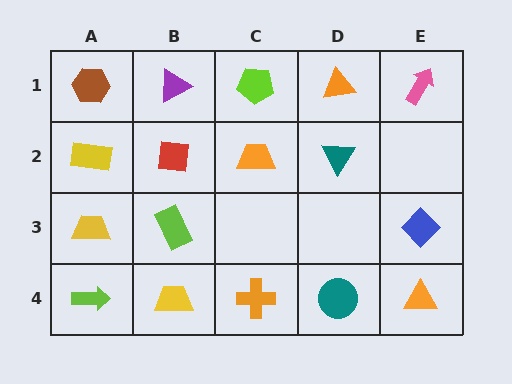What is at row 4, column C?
An orange cross.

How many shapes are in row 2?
4 shapes.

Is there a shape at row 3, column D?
No, that cell is empty.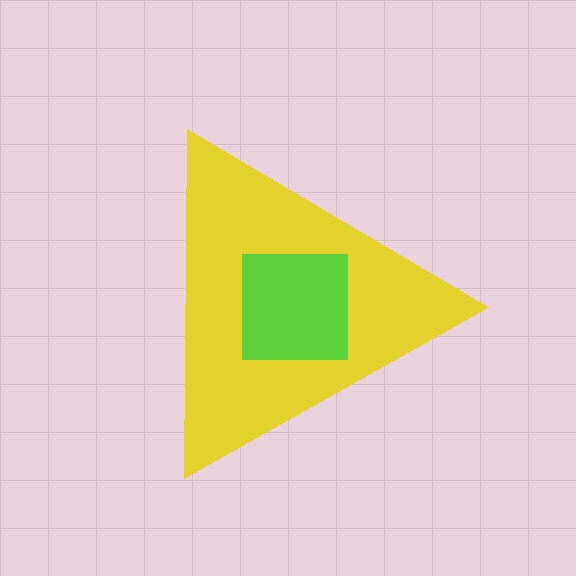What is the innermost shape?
The lime square.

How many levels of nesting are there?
2.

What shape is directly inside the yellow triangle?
The lime square.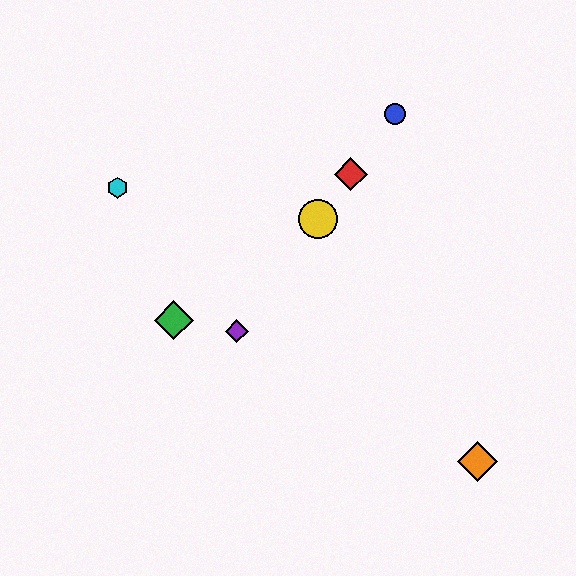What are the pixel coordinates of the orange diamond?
The orange diamond is at (477, 462).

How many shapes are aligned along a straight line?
4 shapes (the red diamond, the blue circle, the yellow circle, the purple diamond) are aligned along a straight line.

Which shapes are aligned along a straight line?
The red diamond, the blue circle, the yellow circle, the purple diamond are aligned along a straight line.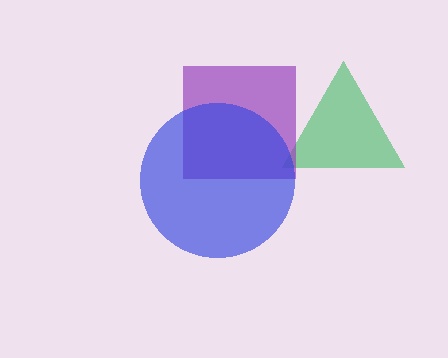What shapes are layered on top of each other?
The layered shapes are: a green triangle, a purple square, a blue circle.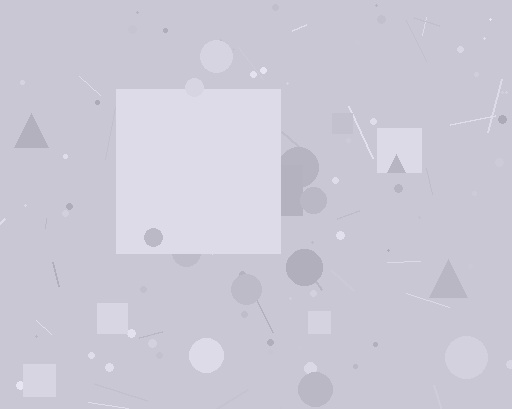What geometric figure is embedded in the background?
A square is embedded in the background.